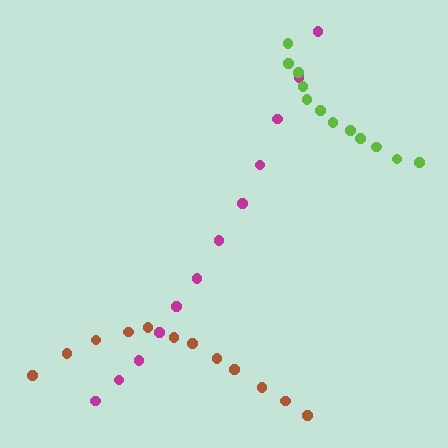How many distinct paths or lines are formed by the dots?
There are 3 distinct paths.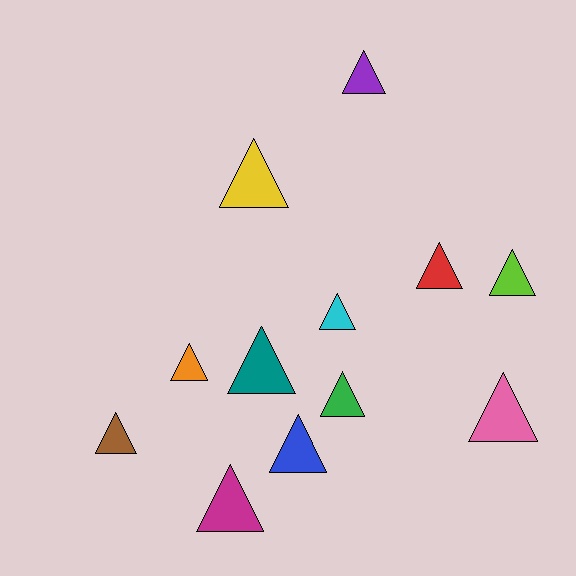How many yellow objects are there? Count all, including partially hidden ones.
There is 1 yellow object.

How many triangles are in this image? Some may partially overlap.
There are 12 triangles.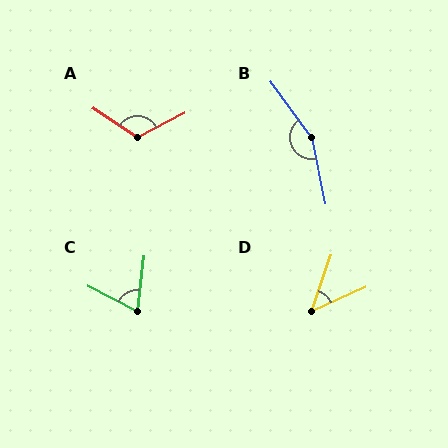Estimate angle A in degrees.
Approximately 118 degrees.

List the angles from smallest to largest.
D (47°), C (70°), A (118°), B (156°).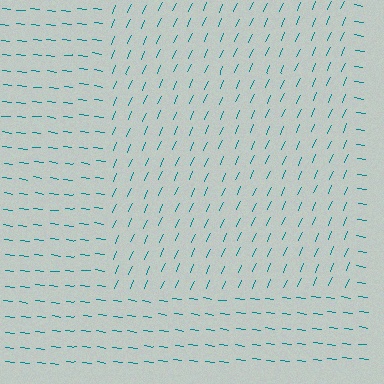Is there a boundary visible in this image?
Yes, there is a texture boundary formed by a change in line orientation.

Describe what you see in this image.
The image is filled with small teal line segments. A rectangle region in the image has lines oriented differently from the surrounding lines, creating a visible texture boundary.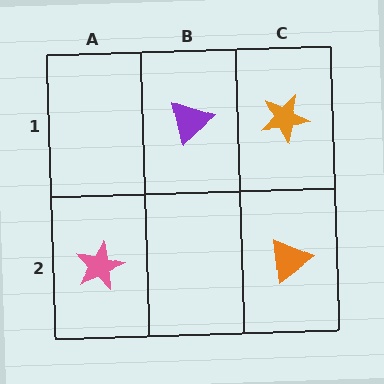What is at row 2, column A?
A pink star.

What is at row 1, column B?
A purple triangle.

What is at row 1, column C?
An orange star.